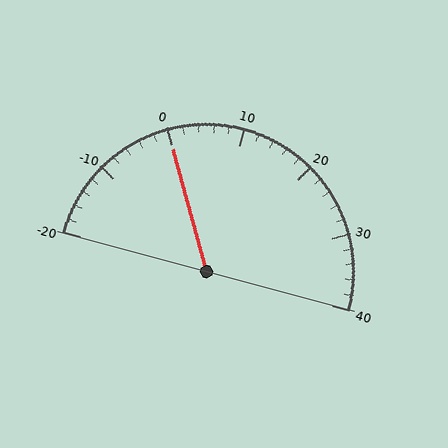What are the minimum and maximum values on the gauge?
The gauge ranges from -20 to 40.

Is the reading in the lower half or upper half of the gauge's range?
The reading is in the lower half of the range (-20 to 40).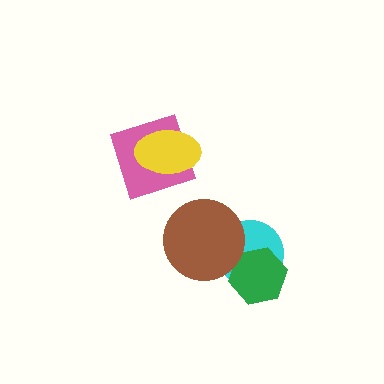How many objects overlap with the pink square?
1 object overlaps with the pink square.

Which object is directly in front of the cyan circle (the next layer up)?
The green hexagon is directly in front of the cyan circle.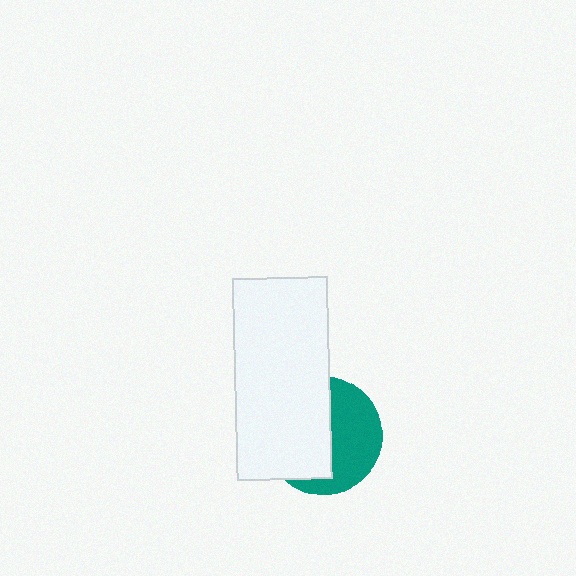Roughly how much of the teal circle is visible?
About half of it is visible (roughly 47%).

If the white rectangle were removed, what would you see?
You would see the complete teal circle.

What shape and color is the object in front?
The object in front is a white rectangle.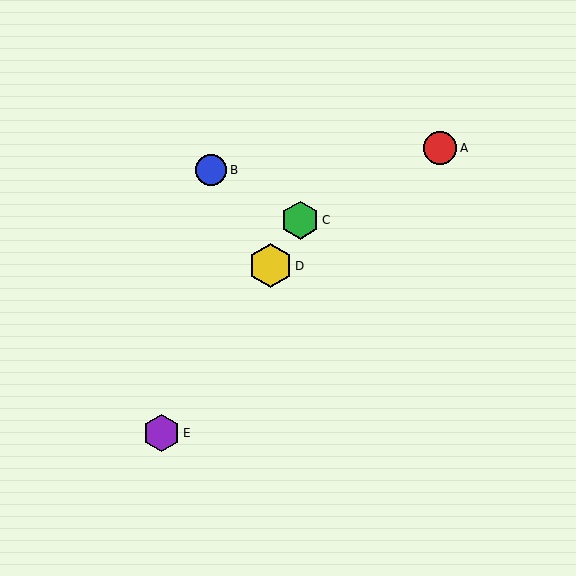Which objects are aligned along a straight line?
Objects C, D, E are aligned along a straight line.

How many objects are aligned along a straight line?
3 objects (C, D, E) are aligned along a straight line.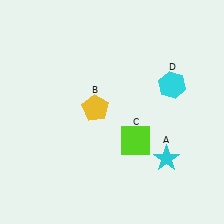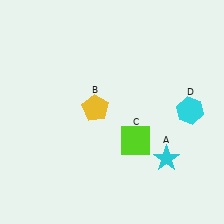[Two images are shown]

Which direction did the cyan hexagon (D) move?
The cyan hexagon (D) moved down.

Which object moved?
The cyan hexagon (D) moved down.